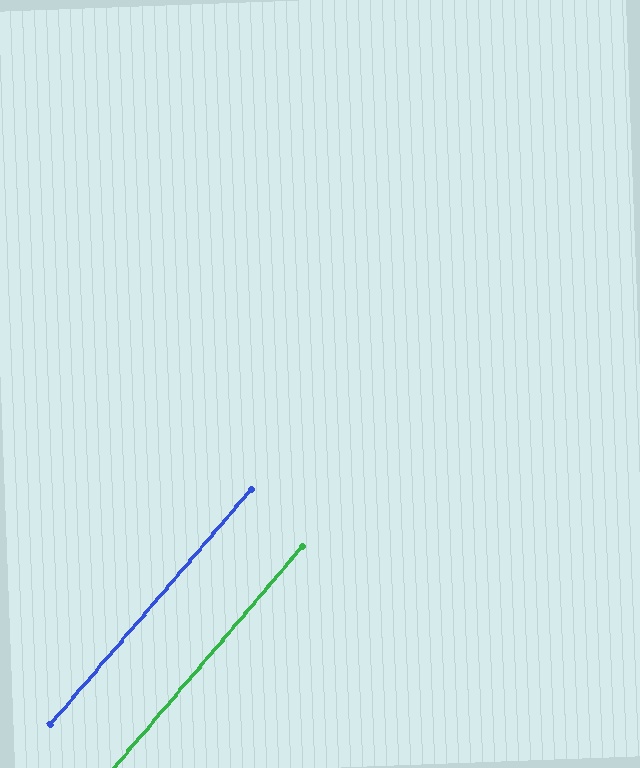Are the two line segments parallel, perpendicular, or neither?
Parallel — their directions differ by only 0.2°.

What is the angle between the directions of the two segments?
Approximately 0 degrees.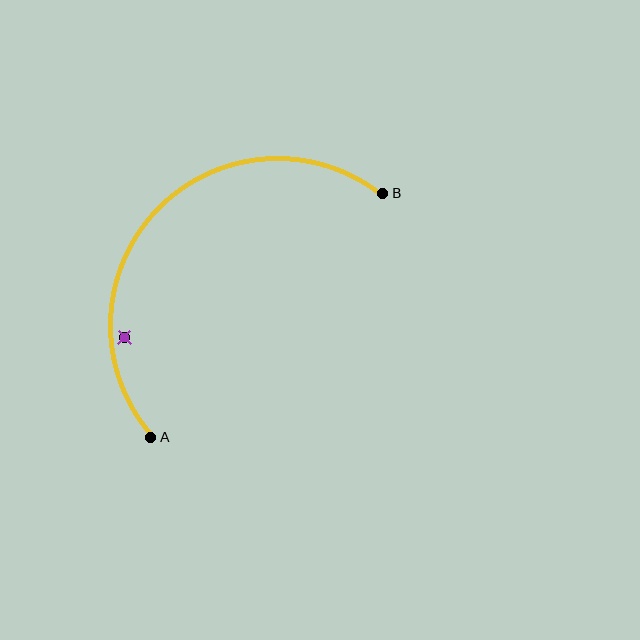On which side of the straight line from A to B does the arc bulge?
The arc bulges above and to the left of the straight line connecting A and B.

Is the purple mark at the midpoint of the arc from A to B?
No — the purple mark does not lie on the arc at all. It sits slightly inside the curve.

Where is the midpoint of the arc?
The arc midpoint is the point on the curve farthest from the straight line joining A and B. It sits above and to the left of that line.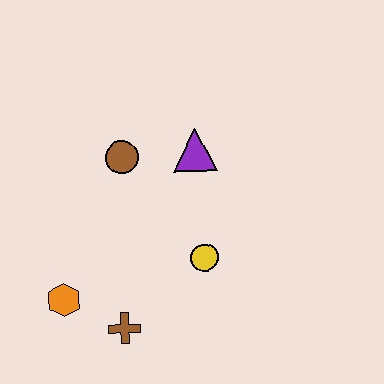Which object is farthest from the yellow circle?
The orange hexagon is farthest from the yellow circle.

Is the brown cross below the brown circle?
Yes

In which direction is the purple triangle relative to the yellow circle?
The purple triangle is above the yellow circle.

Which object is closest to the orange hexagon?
The brown cross is closest to the orange hexagon.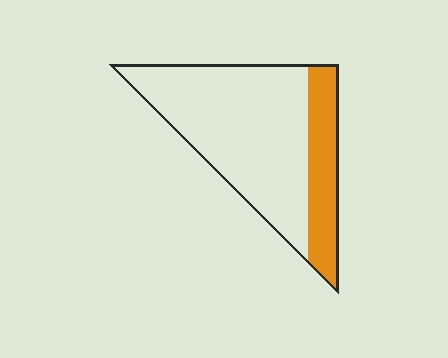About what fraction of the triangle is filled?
About one quarter (1/4).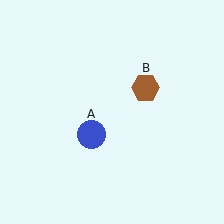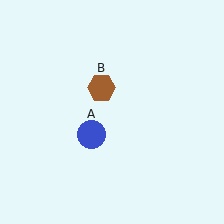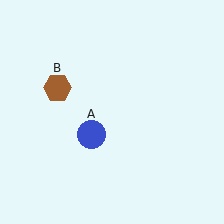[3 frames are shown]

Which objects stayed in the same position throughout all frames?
Blue circle (object A) remained stationary.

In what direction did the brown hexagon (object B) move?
The brown hexagon (object B) moved left.